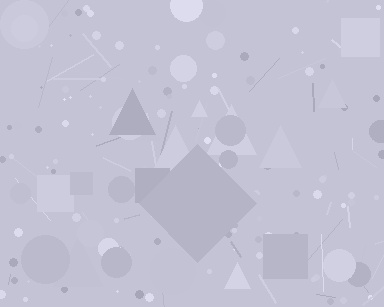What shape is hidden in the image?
A diamond is hidden in the image.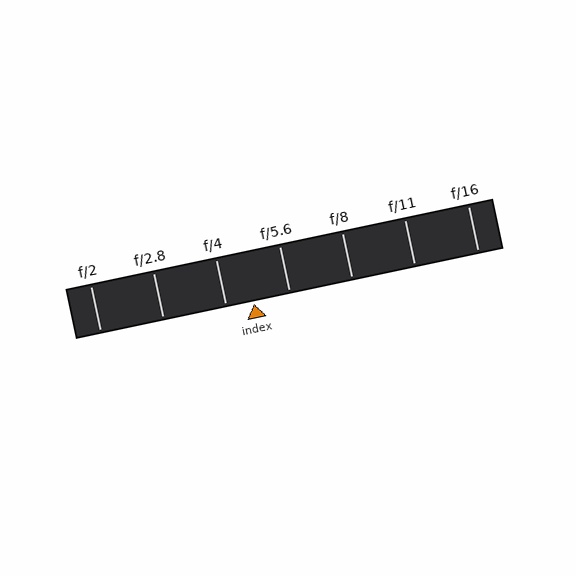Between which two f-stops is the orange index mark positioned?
The index mark is between f/4 and f/5.6.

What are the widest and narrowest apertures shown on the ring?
The widest aperture shown is f/2 and the narrowest is f/16.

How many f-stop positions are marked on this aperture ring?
There are 7 f-stop positions marked.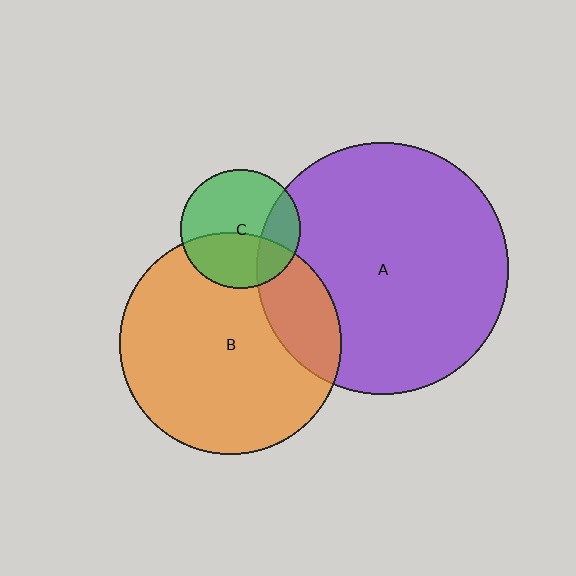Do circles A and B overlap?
Yes.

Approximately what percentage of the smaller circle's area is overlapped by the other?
Approximately 20%.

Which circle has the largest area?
Circle A (purple).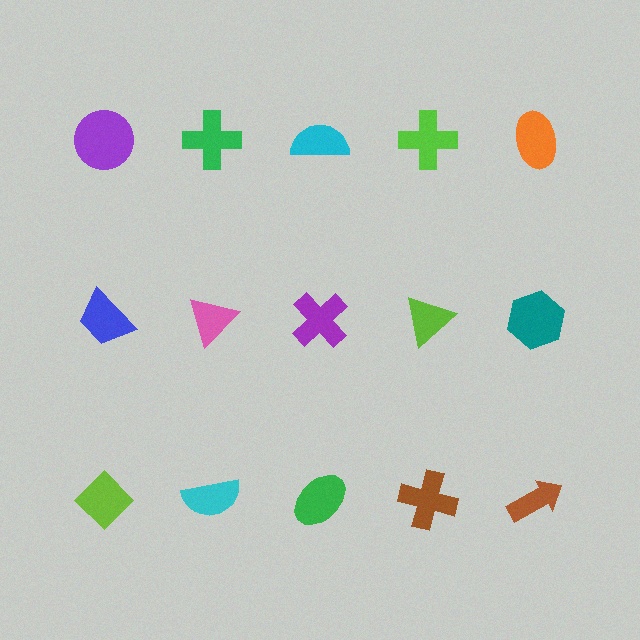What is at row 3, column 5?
A brown arrow.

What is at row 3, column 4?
A brown cross.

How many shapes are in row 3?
5 shapes.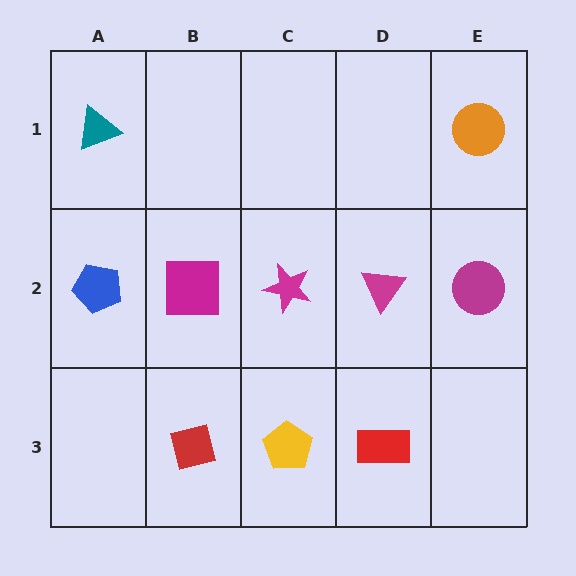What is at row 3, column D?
A red rectangle.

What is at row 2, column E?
A magenta circle.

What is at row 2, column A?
A blue pentagon.